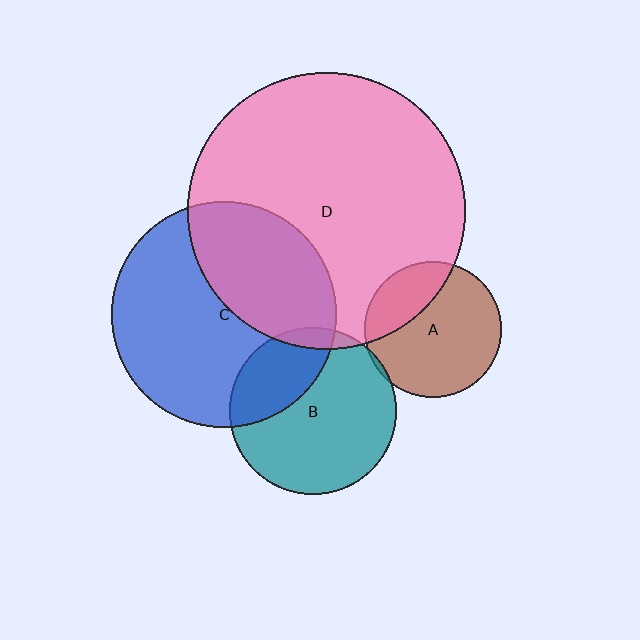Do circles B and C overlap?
Yes.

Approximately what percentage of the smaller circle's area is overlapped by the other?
Approximately 30%.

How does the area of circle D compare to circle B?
Approximately 2.7 times.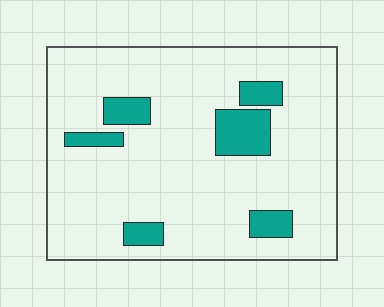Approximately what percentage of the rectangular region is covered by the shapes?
Approximately 15%.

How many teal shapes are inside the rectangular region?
6.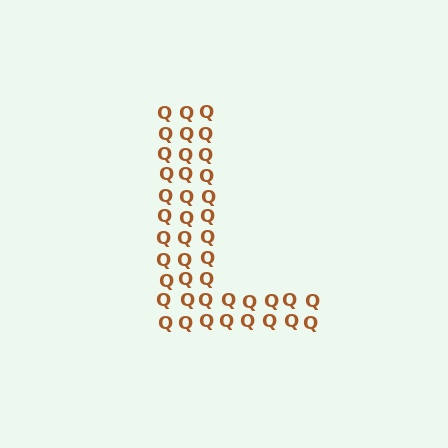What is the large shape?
The large shape is the letter L.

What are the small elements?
The small elements are letter Q's.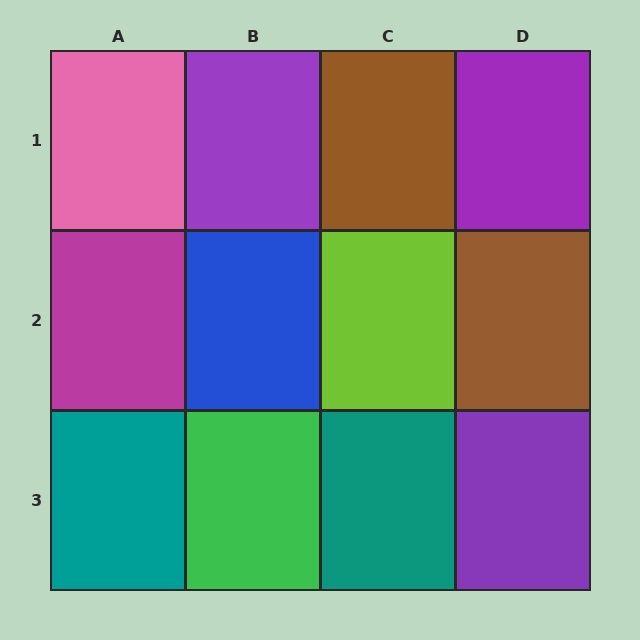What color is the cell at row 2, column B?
Blue.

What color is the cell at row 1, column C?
Brown.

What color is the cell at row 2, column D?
Brown.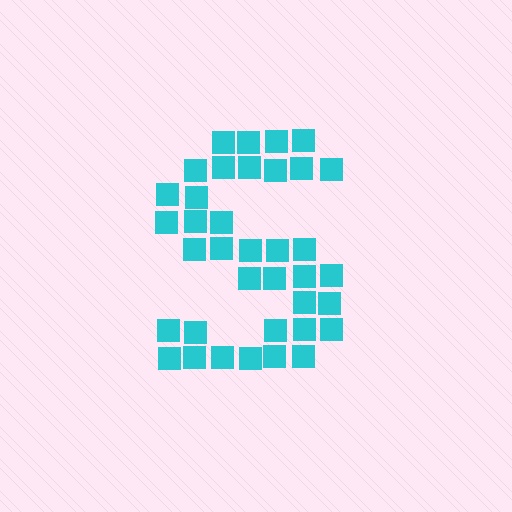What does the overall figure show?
The overall figure shows the letter S.